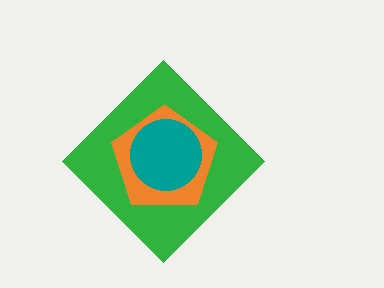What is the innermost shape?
The teal circle.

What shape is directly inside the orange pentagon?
The teal circle.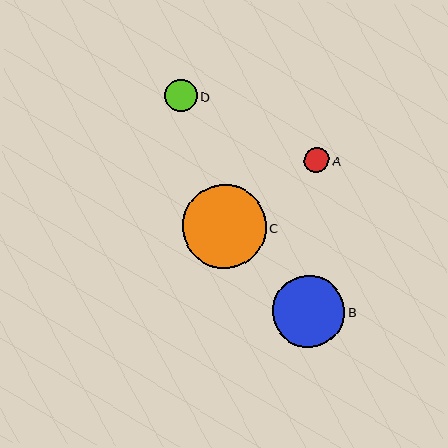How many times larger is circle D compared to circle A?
Circle D is approximately 1.3 times the size of circle A.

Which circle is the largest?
Circle C is the largest with a size of approximately 84 pixels.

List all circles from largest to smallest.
From largest to smallest: C, B, D, A.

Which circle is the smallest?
Circle A is the smallest with a size of approximately 25 pixels.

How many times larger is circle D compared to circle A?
Circle D is approximately 1.3 times the size of circle A.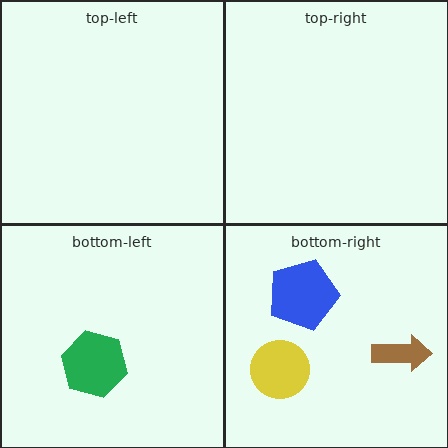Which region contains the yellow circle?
The bottom-right region.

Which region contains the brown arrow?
The bottom-right region.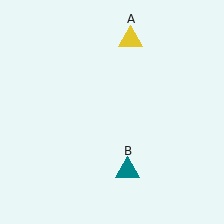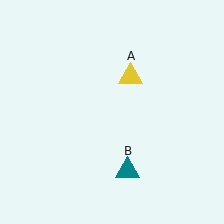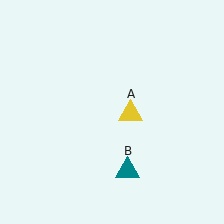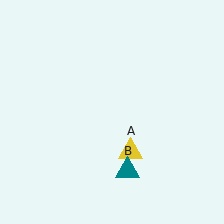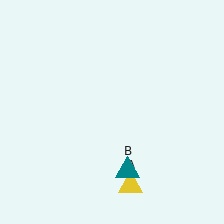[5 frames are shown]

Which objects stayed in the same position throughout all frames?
Teal triangle (object B) remained stationary.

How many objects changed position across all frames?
1 object changed position: yellow triangle (object A).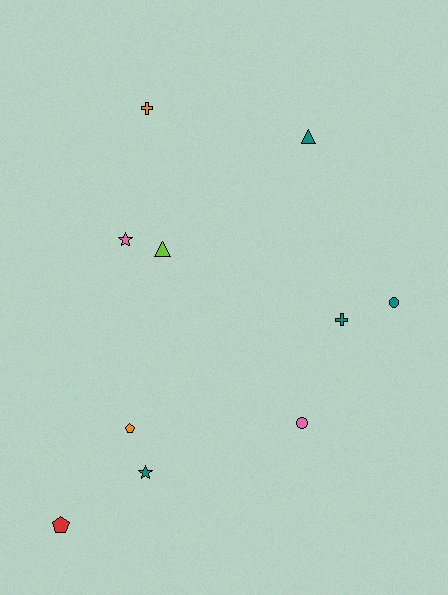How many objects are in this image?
There are 10 objects.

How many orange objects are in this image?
There are 2 orange objects.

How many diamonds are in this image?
There are no diamonds.